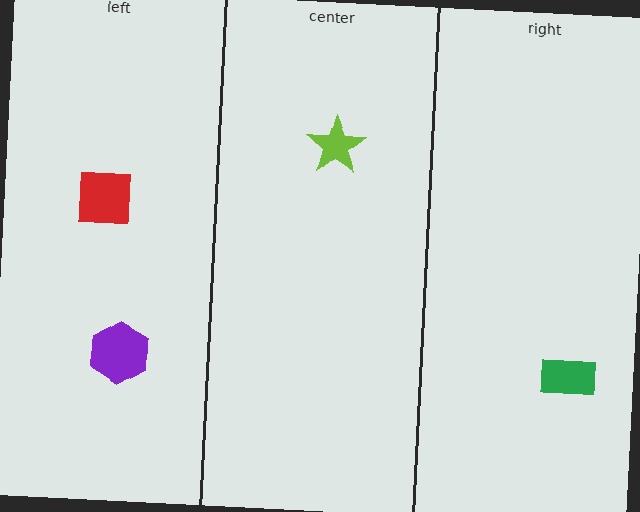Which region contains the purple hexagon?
The left region.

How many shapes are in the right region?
1.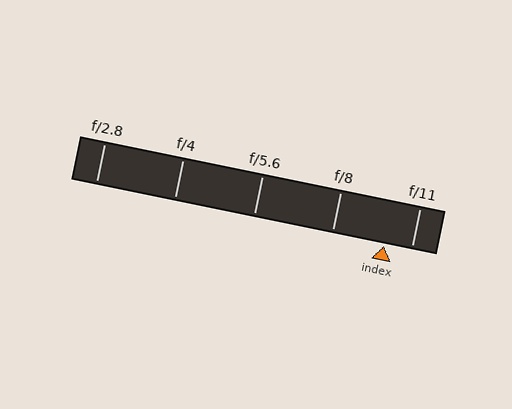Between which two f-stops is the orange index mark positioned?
The index mark is between f/8 and f/11.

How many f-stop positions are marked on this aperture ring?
There are 5 f-stop positions marked.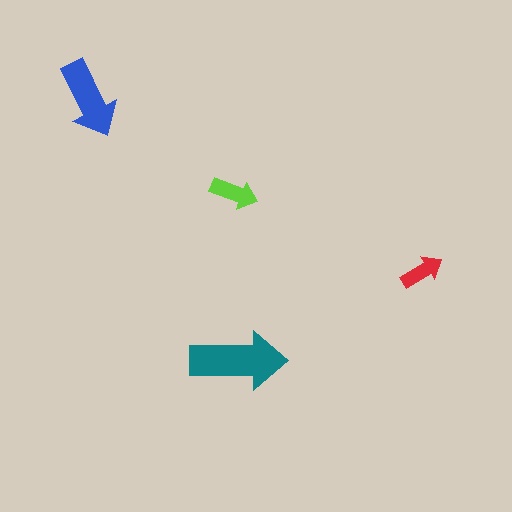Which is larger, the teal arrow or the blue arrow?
The teal one.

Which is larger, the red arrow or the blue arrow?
The blue one.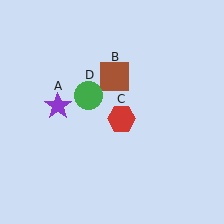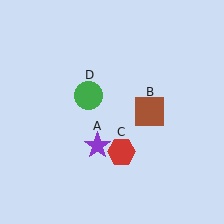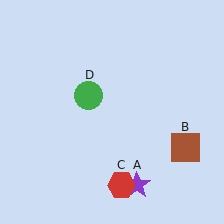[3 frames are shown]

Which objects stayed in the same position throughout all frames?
Green circle (object D) remained stationary.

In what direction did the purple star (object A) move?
The purple star (object A) moved down and to the right.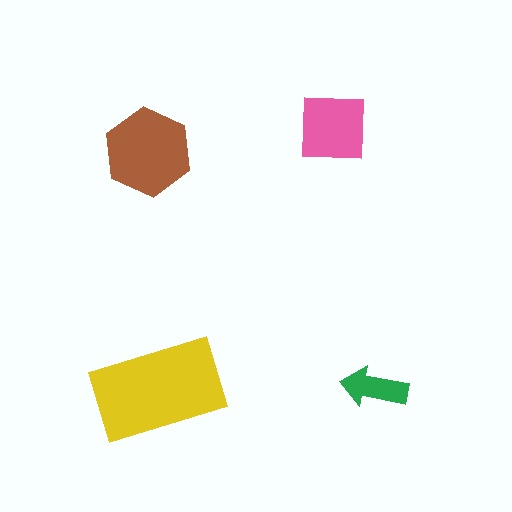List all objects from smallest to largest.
The green arrow, the pink square, the brown hexagon, the yellow rectangle.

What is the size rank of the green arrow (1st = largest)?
4th.